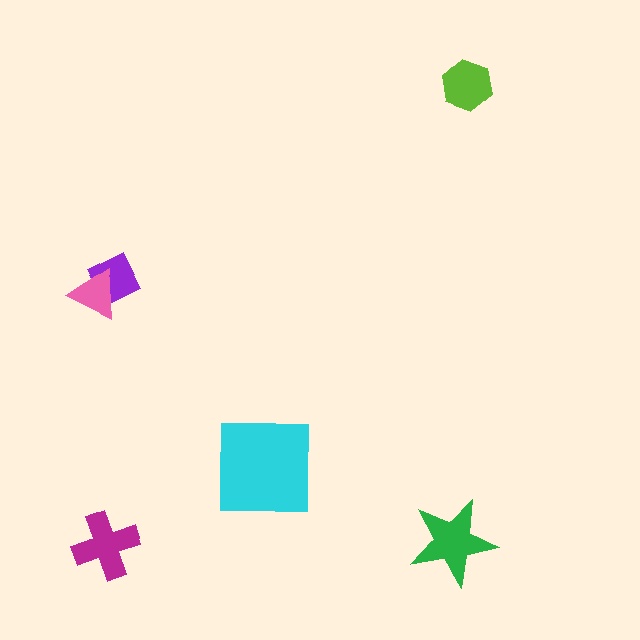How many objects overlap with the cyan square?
0 objects overlap with the cyan square.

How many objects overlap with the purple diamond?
1 object overlaps with the purple diamond.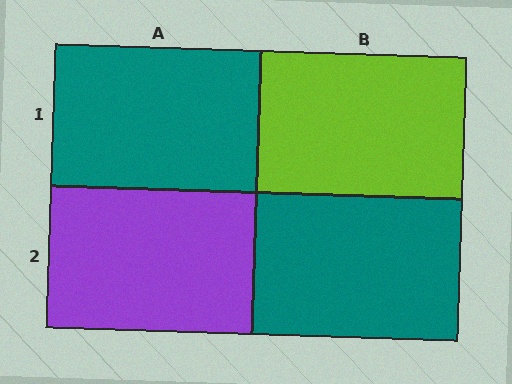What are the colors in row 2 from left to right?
Purple, teal.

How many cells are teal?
2 cells are teal.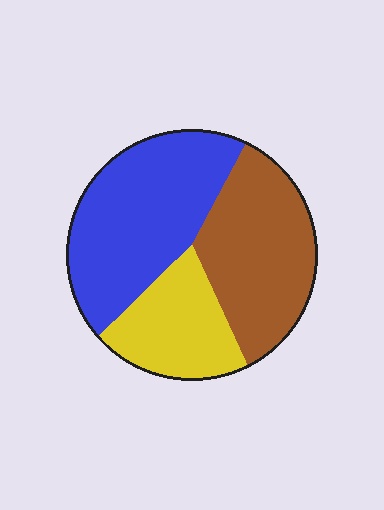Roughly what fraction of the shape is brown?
Brown covers around 35% of the shape.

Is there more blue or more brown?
Blue.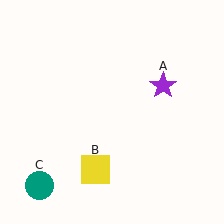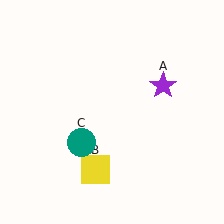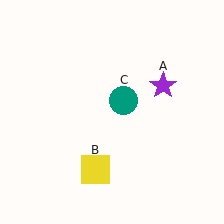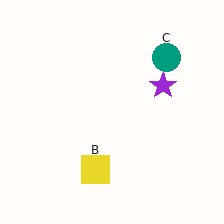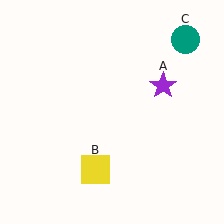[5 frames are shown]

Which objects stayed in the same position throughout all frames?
Purple star (object A) and yellow square (object B) remained stationary.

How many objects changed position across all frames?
1 object changed position: teal circle (object C).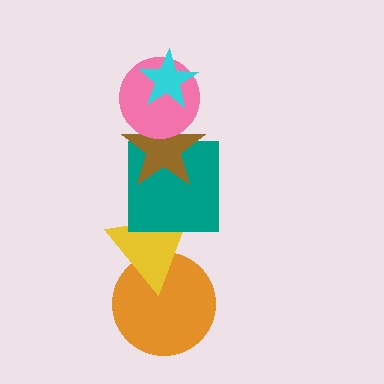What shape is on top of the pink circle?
The cyan star is on top of the pink circle.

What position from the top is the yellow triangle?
The yellow triangle is 5th from the top.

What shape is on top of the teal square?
The brown star is on top of the teal square.